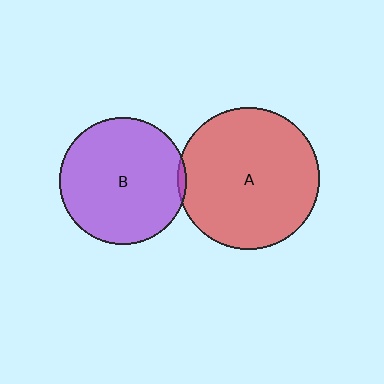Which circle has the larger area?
Circle A (red).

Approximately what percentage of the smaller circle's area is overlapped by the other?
Approximately 5%.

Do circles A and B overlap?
Yes.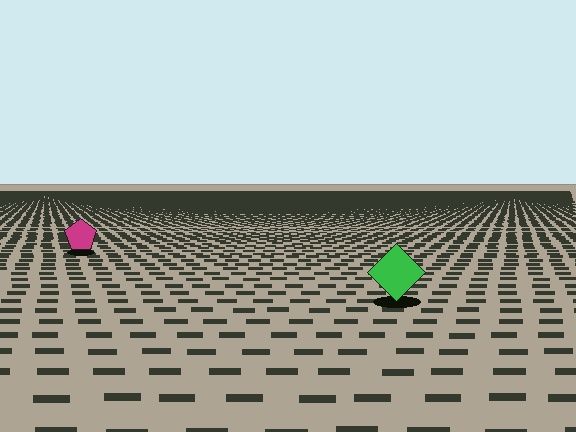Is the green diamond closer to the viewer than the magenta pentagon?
Yes. The green diamond is closer — you can tell from the texture gradient: the ground texture is coarser near it.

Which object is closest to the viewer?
The green diamond is closest. The texture marks near it are larger and more spread out.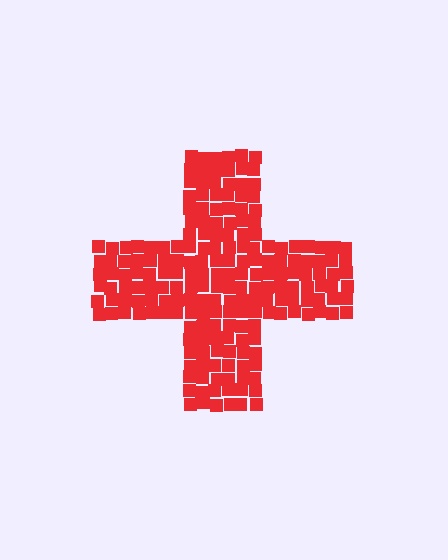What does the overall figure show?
The overall figure shows a cross.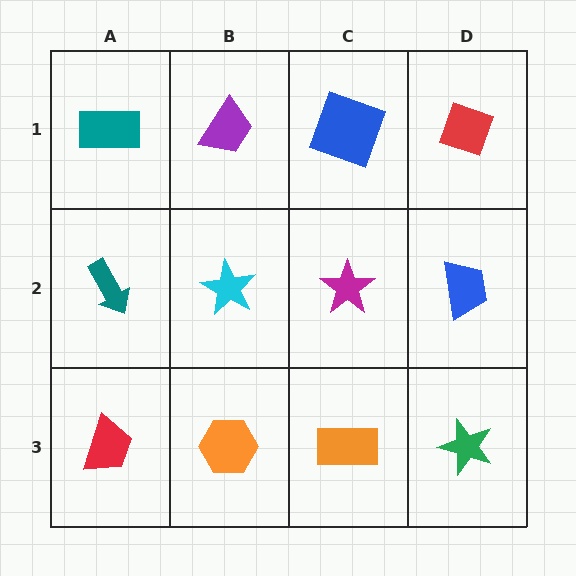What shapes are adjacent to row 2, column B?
A purple trapezoid (row 1, column B), an orange hexagon (row 3, column B), a teal arrow (row 2, column A), a magenta star (row 2, column C).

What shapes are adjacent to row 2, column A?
A teal rectangle (row 1, column A), a red trapezoid (row 3, column A), a cyan star (row 2, column B).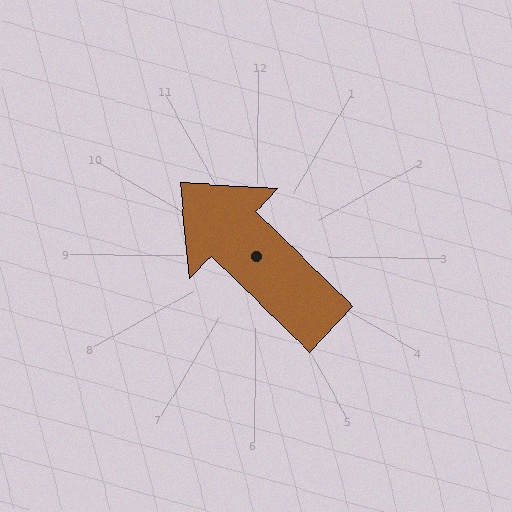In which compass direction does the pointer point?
Northwest.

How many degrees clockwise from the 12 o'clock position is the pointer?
Approximately 314 degrees.